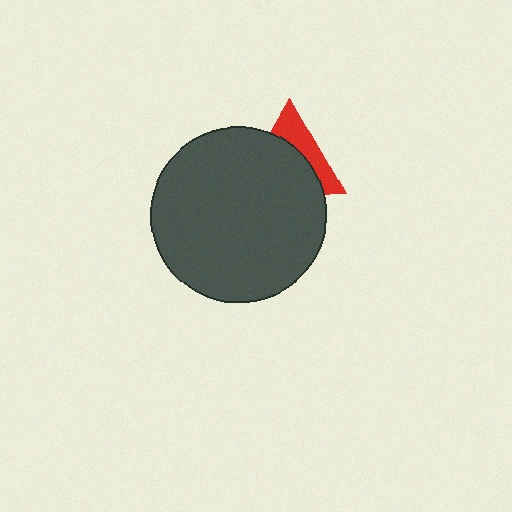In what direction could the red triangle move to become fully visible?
The red triangle could move up. That would shift it out from behind the dark gray circle entirely.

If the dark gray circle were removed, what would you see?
You would see the complete red triangle.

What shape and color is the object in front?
The object in front is a dark gray circle.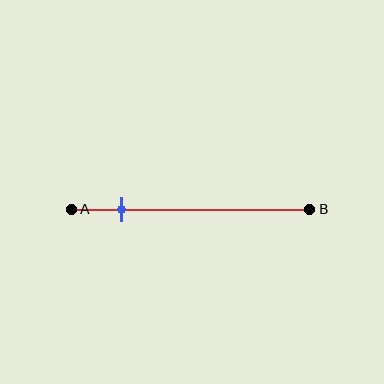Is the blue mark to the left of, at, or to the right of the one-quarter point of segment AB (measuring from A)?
The blue mark is to the left of the one-quarter point of segment AB.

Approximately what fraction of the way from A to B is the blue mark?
The blue mark is approximately 20% of the way from A to B.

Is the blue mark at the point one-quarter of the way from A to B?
No, the mark is at about 20% from A, not at the 25% one-quarter point.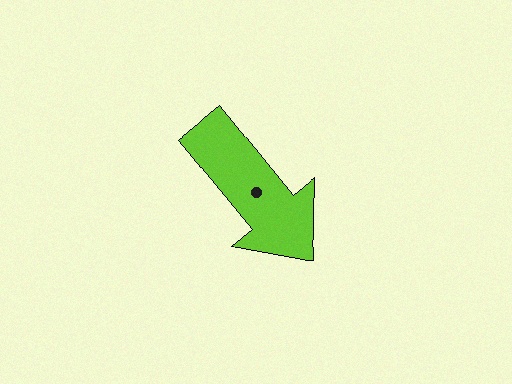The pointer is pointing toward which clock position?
Roughly 5 o'clock.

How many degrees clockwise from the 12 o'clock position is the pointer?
Approximately 141 degrees.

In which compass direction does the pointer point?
Southeast.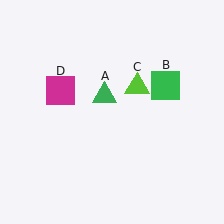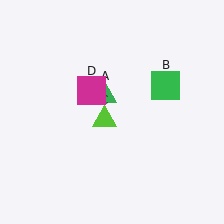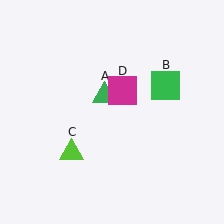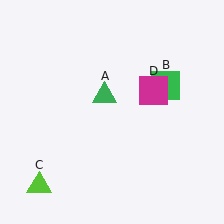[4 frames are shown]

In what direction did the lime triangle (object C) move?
The lime triangle (object C) moved down and to the left.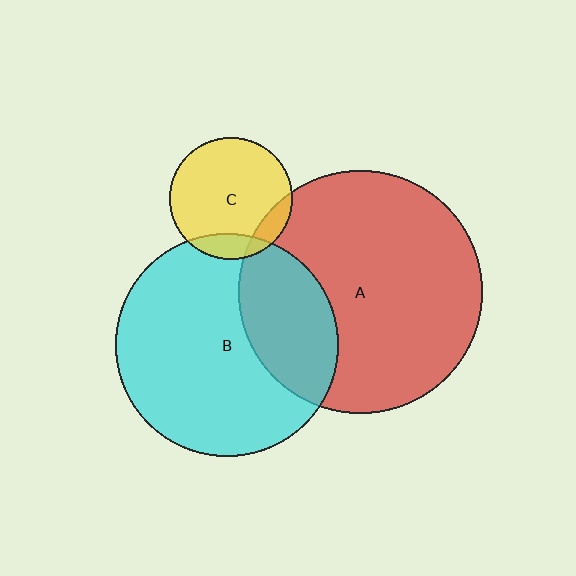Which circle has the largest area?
Circle A (red).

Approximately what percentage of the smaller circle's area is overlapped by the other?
Approximately 10%.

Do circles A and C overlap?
Yes.